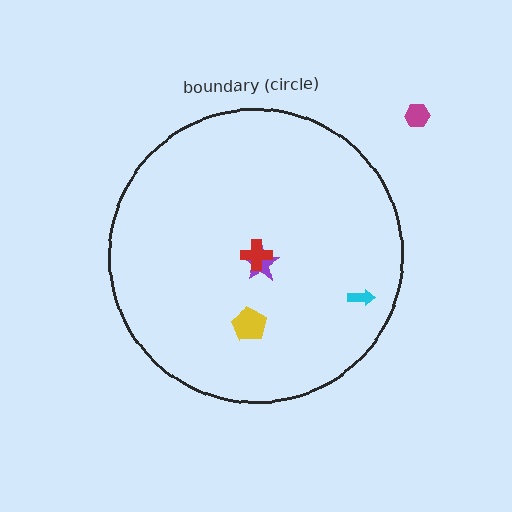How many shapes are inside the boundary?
4 inside, 1 outside.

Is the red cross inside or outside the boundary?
Inside.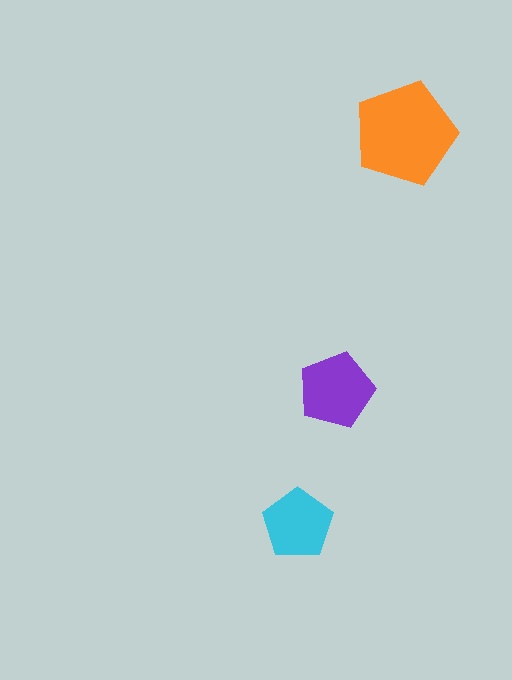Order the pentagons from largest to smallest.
the orange one, the purple one, the cyan one.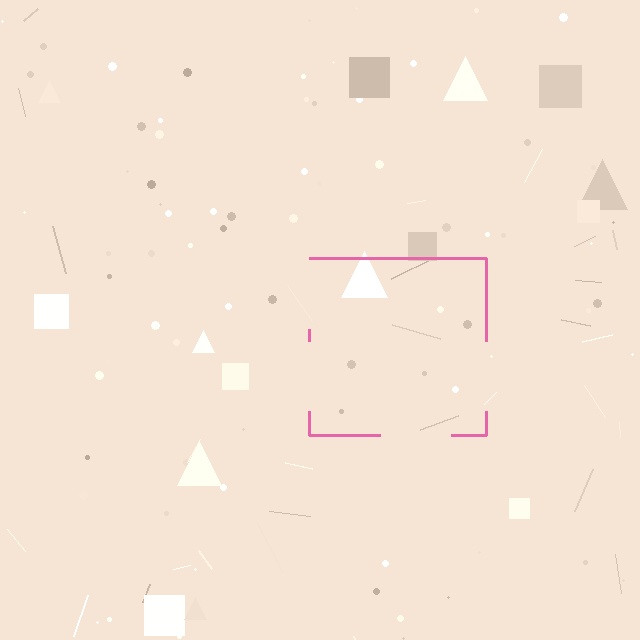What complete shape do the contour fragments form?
The contour fragments form a square.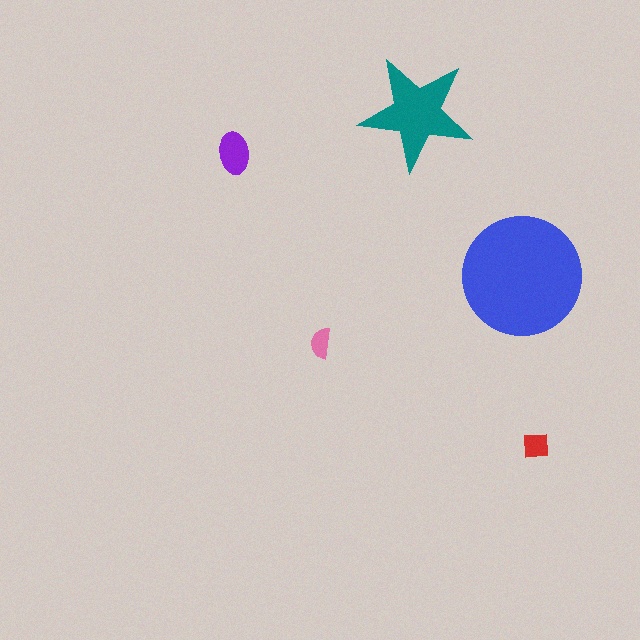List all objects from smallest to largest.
The pink semicircle, the red square, the purple ellipse, the teal star, the blue circle.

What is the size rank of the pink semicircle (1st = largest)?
5th.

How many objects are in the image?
There are 5 objects in the image.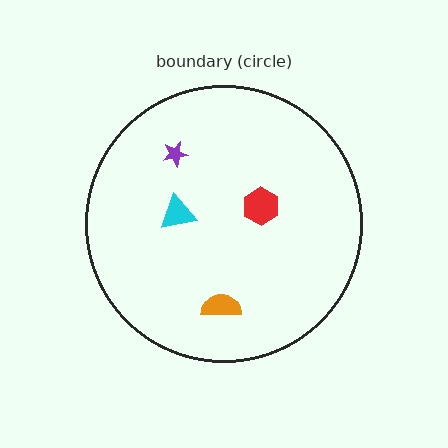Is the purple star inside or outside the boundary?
Inside.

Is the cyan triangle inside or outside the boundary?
Inside.